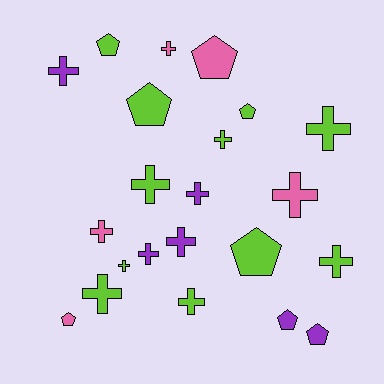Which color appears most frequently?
Lime, with 11 objects.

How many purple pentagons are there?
There are 2 purple pentagons.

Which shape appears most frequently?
Cross, with 14 objects.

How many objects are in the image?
There are 22 objects.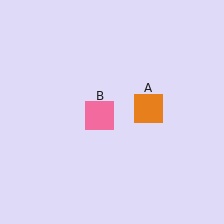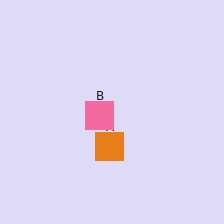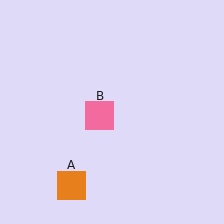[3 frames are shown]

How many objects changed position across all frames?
1 object changed position: orange square (object A).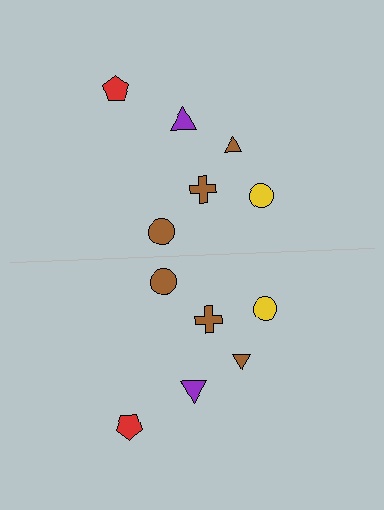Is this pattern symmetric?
Yes, this pattern has bilateral (reflection) symmetry.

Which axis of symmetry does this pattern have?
The pattern has a horizontal axis of symmetry running through the center of the image.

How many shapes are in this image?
There are 12 shapes in this image.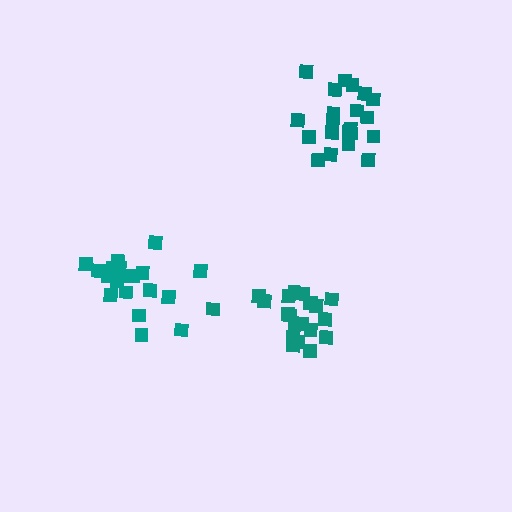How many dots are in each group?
Group 1: 21 dots, Group 2: 20 dots, Group 3: 19 dots (60 total).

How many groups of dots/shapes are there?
There are 3 groups.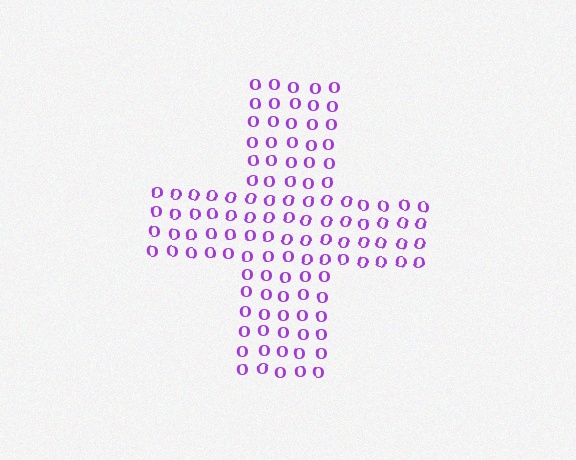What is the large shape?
The large shape is a cross.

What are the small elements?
The small elements are letter O's.